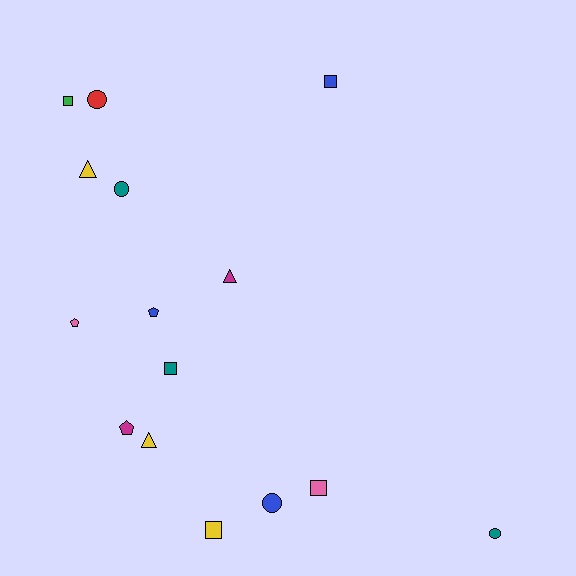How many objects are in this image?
There are 15 objects.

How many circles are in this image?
There are 4 circles.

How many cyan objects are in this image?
There are no cyan objects.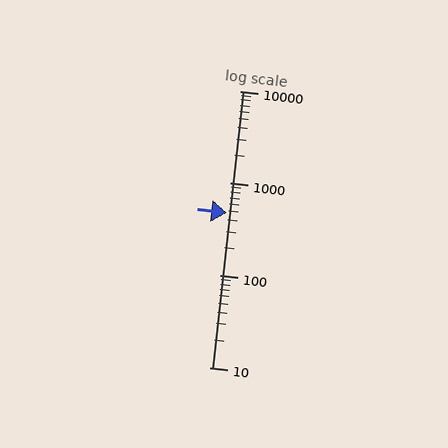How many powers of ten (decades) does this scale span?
The scale spans 3 decades, from 10 to 10000.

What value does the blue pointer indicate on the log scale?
The pointer indicates approximately 480.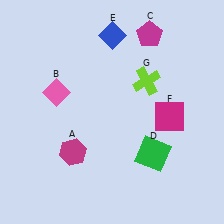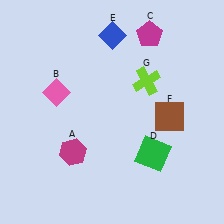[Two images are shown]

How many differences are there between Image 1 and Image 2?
There is 1 difference between the two images.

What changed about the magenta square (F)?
In Image 1, F is magenta. In Image 2, it changed to brown.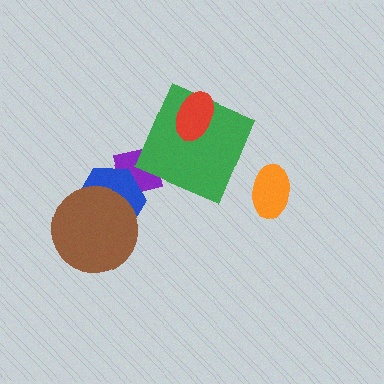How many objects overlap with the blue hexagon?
2 objects overlap with the blue hexagon.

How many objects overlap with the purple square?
2 objects overlap with the purple square.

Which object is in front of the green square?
The red ellipse is in front of the green square.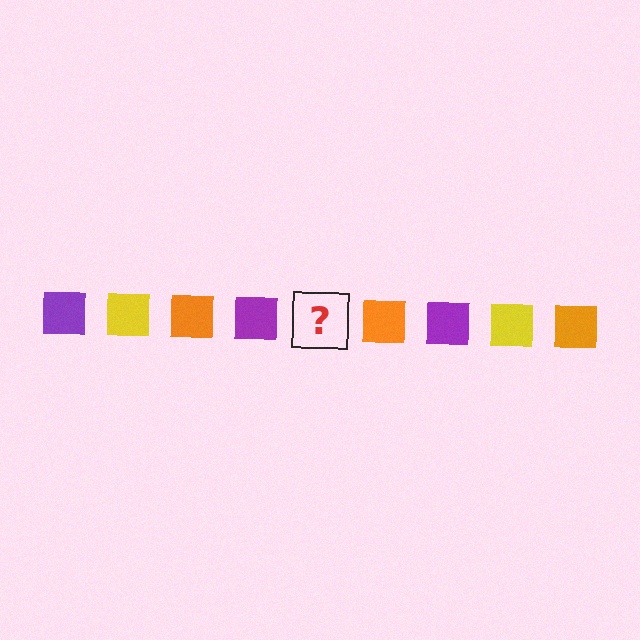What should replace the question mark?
The question mark should be replaced with a yellow square.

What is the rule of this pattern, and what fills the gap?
The rule is that the pattern cycles through purple, yellow, orange squares. The gap should be filled with a yellow square.